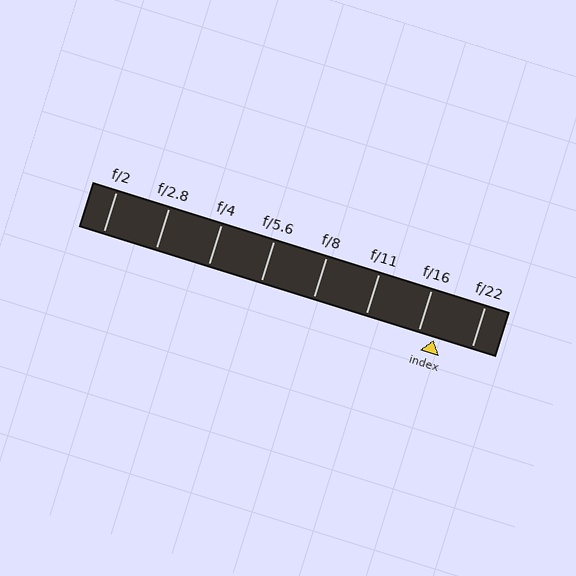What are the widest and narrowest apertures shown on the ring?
The widest aperture shown is f/2 and the narrowest is f/22.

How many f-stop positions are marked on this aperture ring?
There are 8 f-stop positions marked.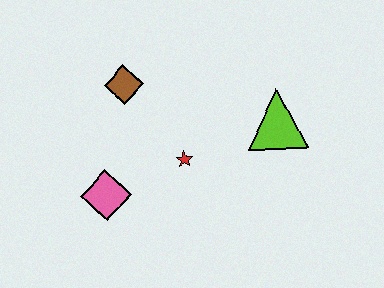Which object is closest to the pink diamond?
The red star is closest to the pink diamond.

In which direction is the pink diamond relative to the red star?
The pink diamond is to the left of the red star.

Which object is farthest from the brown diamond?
The lime triangle is farthest from the brown diamond.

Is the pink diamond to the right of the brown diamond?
No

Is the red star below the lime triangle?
Yes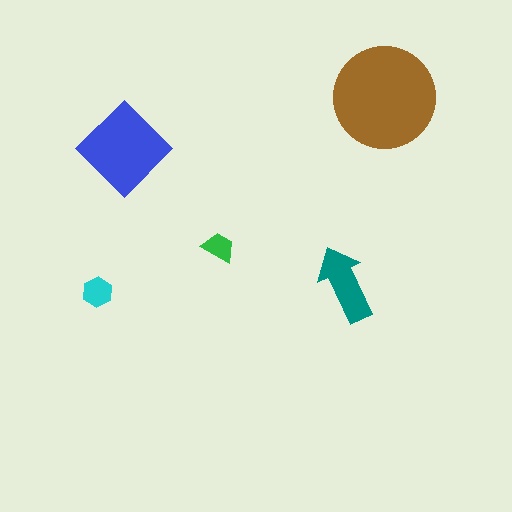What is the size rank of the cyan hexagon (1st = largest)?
4th.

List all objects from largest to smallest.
The brown circle, the blue diamond, the teal arrow, the cyan hexagon, the green trapezoid.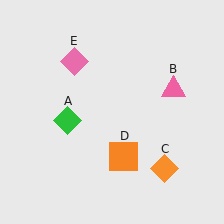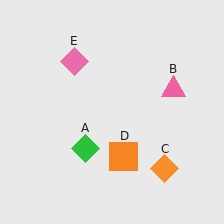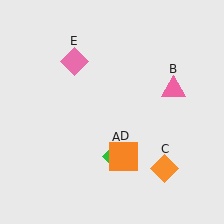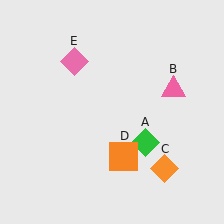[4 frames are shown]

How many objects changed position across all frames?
1 object changed position: green diamond (object A).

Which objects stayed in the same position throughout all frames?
Pink triangle (object B) and orange diamond (object C) and orange square (object D) and pink diamond (object E) remained stationary.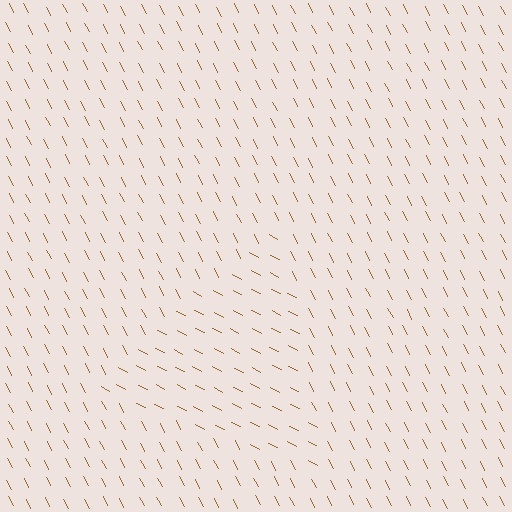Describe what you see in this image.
The image is filled with small brown line segments. A triangle region in the image has lines oriented differently from the surrounding lines, creating a visible texture boundary.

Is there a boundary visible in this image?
Yes, there is a texture boundary formed by a change in line orientation.